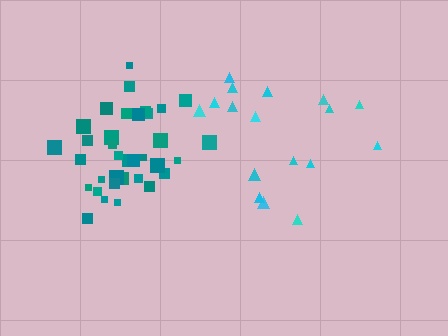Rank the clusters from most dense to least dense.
teal, cyan.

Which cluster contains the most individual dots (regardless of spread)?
Teal (35).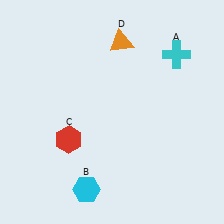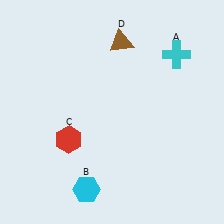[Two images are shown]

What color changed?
The triangle (D) changed from orange in Image 1 to brown in Image 2.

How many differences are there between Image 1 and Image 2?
There is 1 difference between the two images.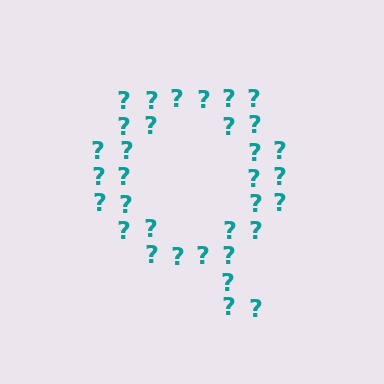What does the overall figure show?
The overall figure shows the letter Q.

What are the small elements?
The small elements are question marks.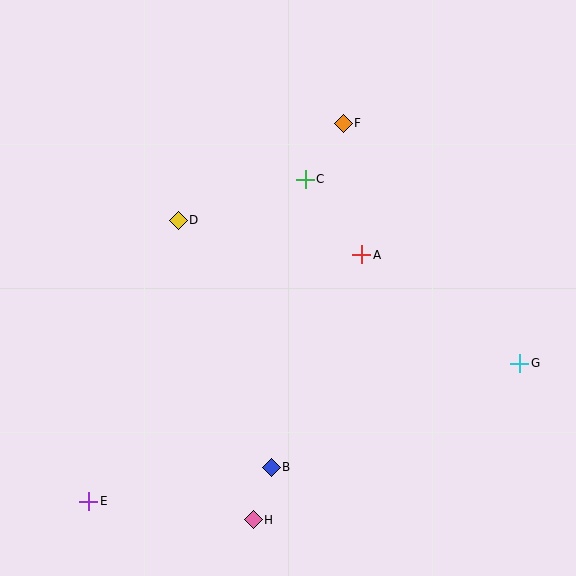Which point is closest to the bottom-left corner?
Point E is closest to the bottom-left corner.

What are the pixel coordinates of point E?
Point E is at (89, 501).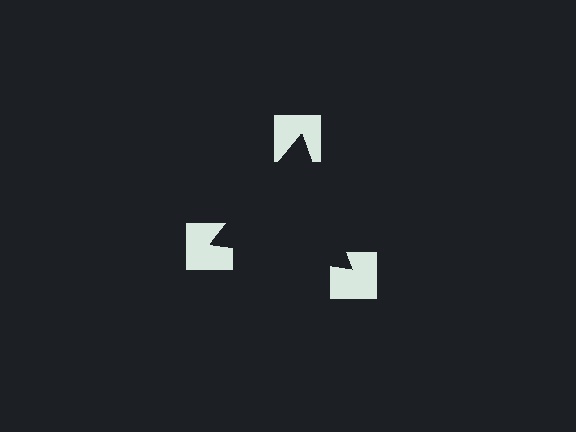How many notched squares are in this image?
There are 3 — one at each vertex of the illusory triangle.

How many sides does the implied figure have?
3 sides.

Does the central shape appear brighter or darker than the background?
It typically appears slightly darker than the background, even though no actual brightness change is drawn.